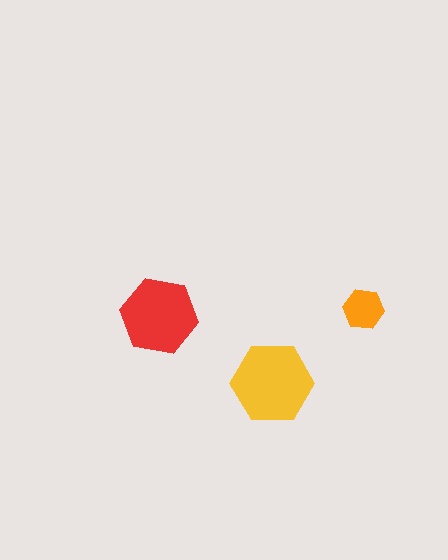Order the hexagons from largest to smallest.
the yellow one, the red one, the orange one.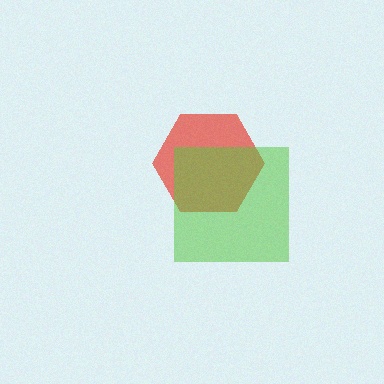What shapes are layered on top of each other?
The layered shapes are: a red hexagon, a lime square.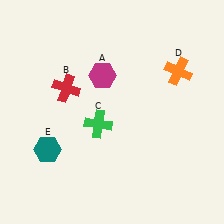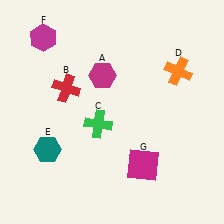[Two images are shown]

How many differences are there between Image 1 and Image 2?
There are 2 differences between the two images.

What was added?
A magenta hexagon (F), a magenta square (G) were added in Image 2.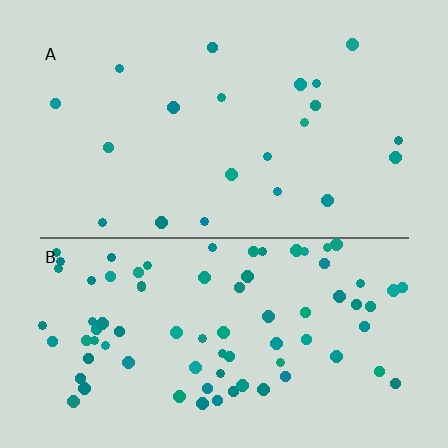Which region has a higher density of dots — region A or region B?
B (the bottom).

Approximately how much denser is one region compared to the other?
Approximately 3.8× — region B over region A.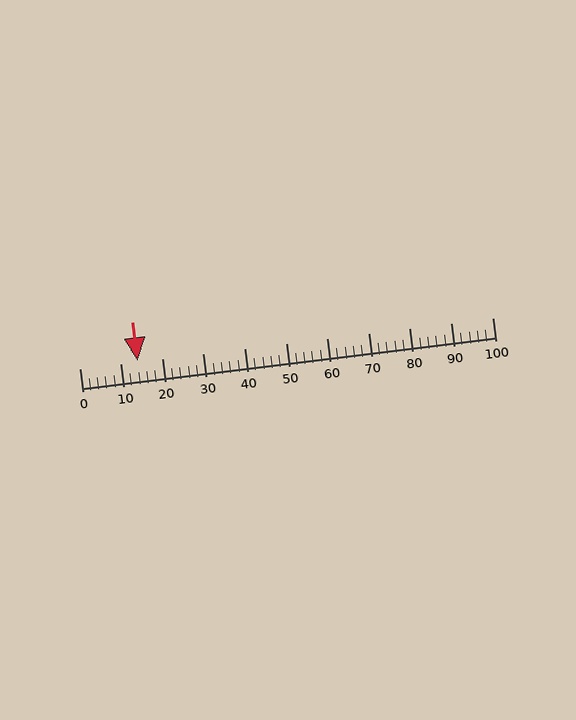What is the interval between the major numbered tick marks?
The major tick marks are spaced 10 units apart.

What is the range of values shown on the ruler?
The ruler shows values from 0 to 100.